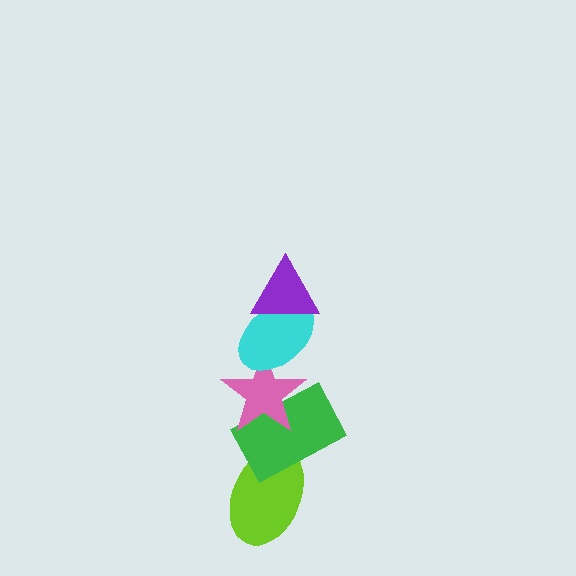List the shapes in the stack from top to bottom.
From top to bottom: the purple triangle, the cyan ellipse, the pink star, the green rectangle, the lime ellipse.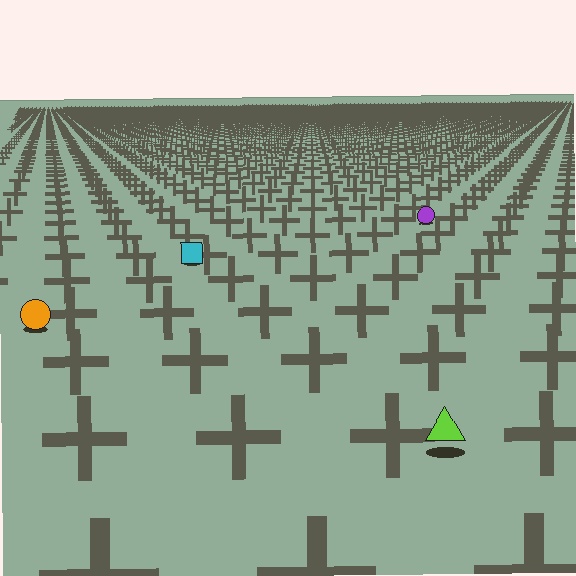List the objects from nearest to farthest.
From nearest to farthest: the lime triangle, the orange circle, the cyan square, the purple circle.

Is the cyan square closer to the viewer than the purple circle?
Yes. The cyan square is closer — you can tell from the texture gradient: the ground texture is coarser near it.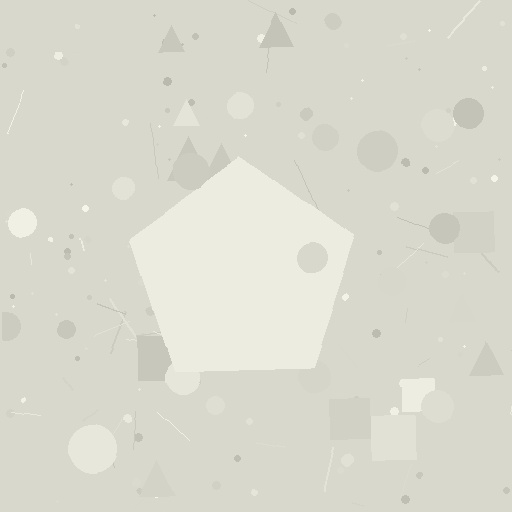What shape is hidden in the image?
A pentagon is hidden in the image.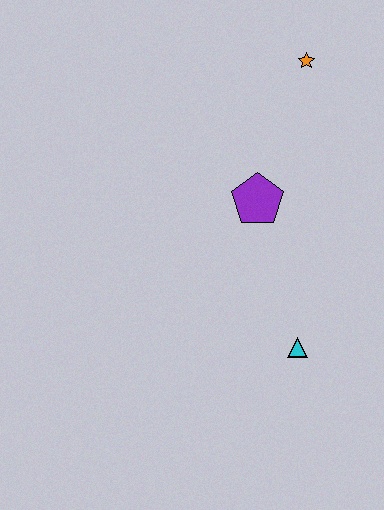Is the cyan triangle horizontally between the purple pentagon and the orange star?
Yes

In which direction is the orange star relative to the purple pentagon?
The orange star is above the purple pentagon.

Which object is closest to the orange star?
The purple pentagon is closest to the orange star.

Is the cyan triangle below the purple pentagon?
Yes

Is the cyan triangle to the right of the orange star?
No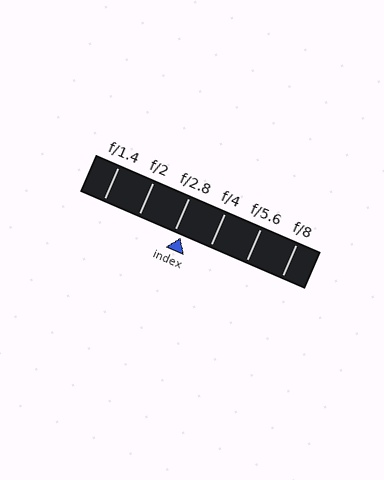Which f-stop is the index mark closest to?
The index mark is closest to f/2.8.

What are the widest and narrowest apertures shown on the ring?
The widest aperture shown is f/1.4 and the narrowest is f/8.